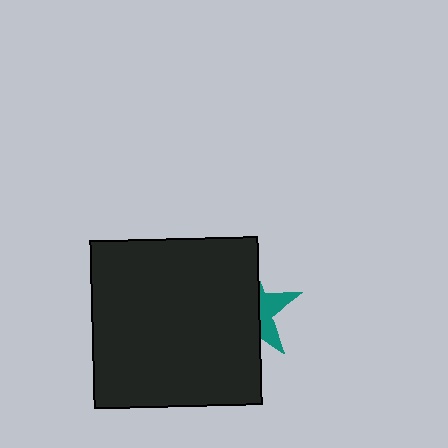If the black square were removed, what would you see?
You would see the complete teal star.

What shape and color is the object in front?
The object in front is a black square.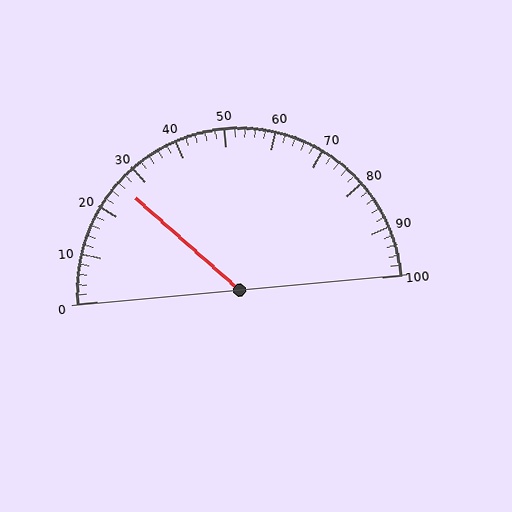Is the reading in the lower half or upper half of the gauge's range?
The reading is in the lower half of the range (0 to 100).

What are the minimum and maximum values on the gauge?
The gauge ranges from 0 to 100.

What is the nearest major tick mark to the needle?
The nearest major tick mark is 30.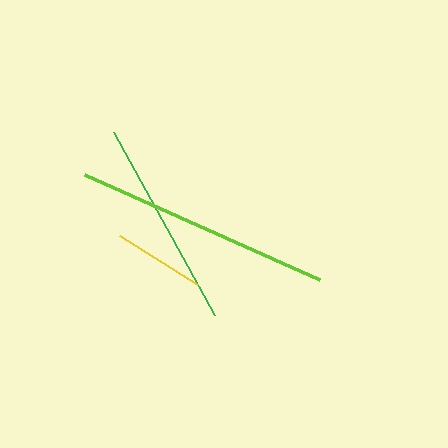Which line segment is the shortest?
The yellow line is the shortest at approximately 92 pixels.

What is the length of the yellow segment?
The yellow segment is approximately 92 pixels long.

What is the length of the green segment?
The green segment is approximately 209 pixels long.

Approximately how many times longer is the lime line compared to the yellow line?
The lime line is approximately 2.8 times the length of the yellow line.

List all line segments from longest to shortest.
From longest to shortest: lime, green, yellow.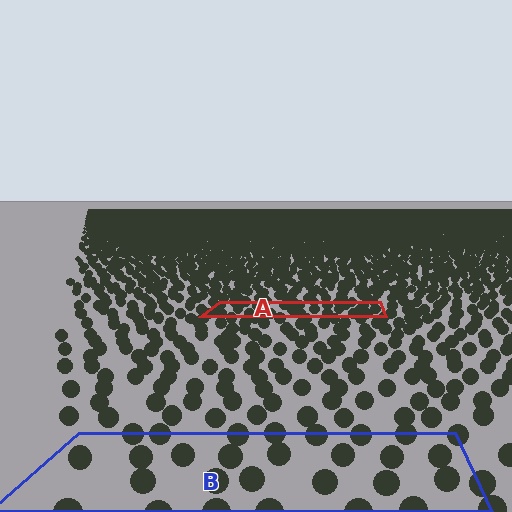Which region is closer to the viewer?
Region B is closer. The texture elements there are larger and more spread out.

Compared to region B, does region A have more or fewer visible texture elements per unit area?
Region A has more texture elements per unit area — they are packed more densely because it is farther away.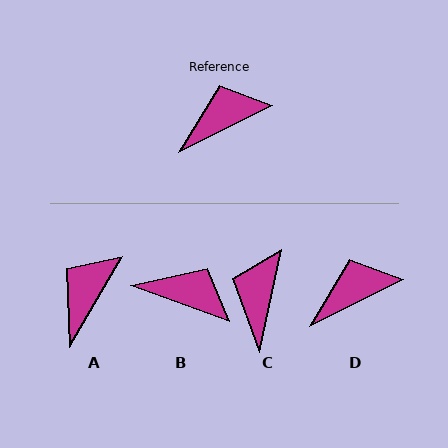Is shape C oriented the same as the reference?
No, it is off by about 51 degrees.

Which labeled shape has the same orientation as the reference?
D.